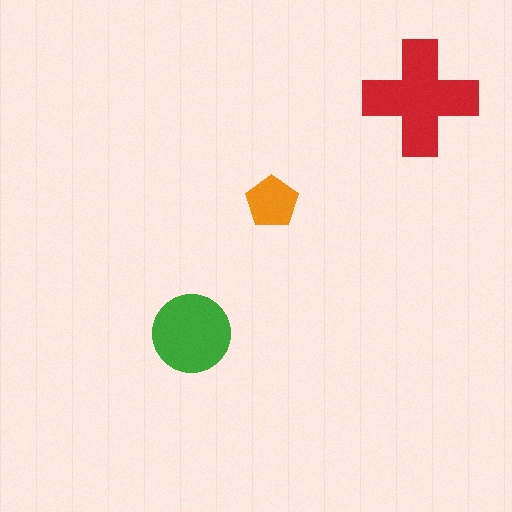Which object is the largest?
The red cross.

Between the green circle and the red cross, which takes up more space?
The red cross.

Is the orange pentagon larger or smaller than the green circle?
Smaller.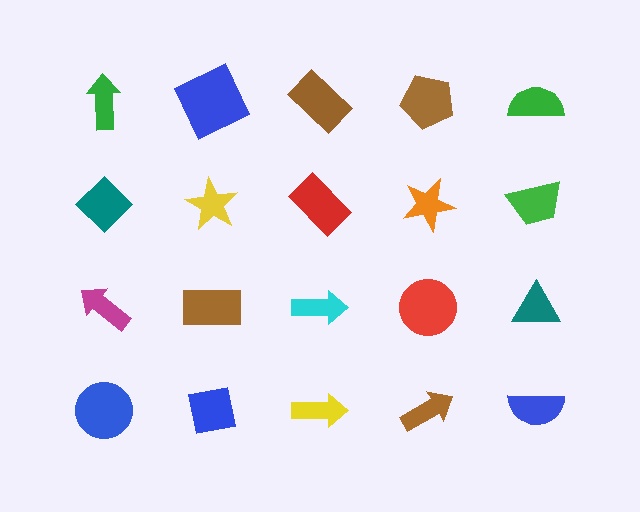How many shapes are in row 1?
5 shapes.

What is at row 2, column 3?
A red rectangle.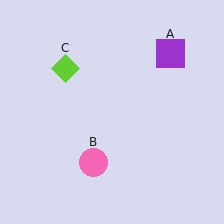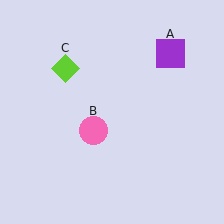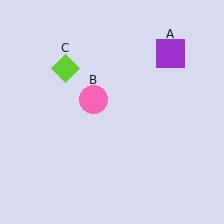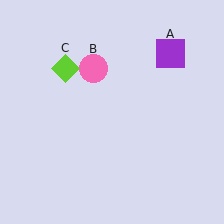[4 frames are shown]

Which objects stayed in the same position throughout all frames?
Purple square (object A) and lime diamond (object C) remained stationary.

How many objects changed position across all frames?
1 object changed position: pink circle (object B).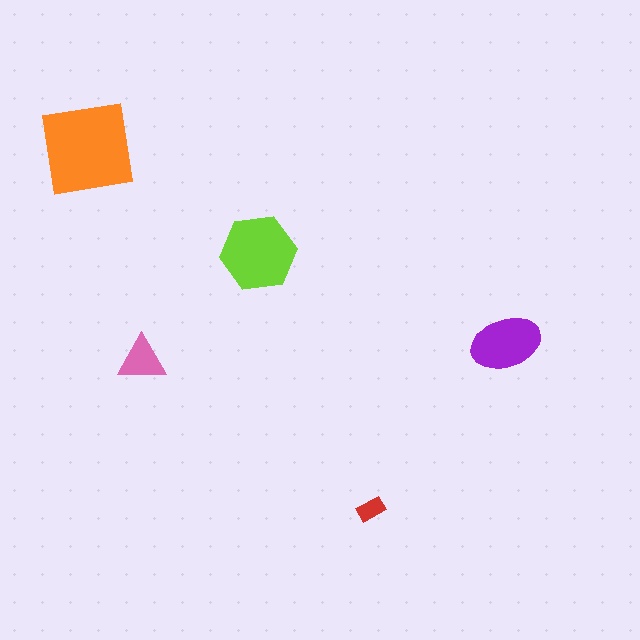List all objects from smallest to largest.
The red rectangle, the pink triangle, the purple ellipse, the lime hexagon, the orange square.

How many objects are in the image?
There are 5 objects in the image.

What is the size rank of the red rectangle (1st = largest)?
5th.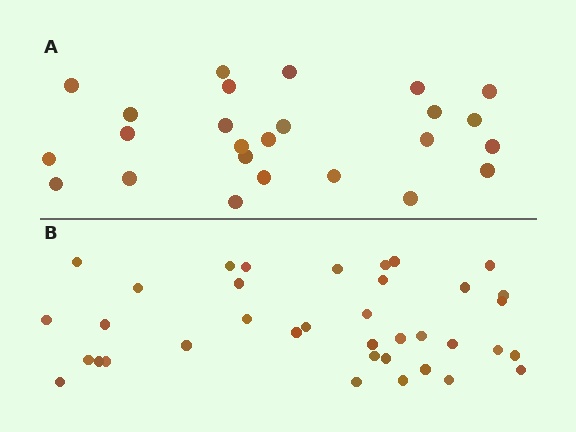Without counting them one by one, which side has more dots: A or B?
Region B (the bottom region) has more dots.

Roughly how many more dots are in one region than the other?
Region B has roughly 12 or so more dots than region A.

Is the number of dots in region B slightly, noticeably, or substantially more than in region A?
Region B has substantially more. The ratio is roughly 1.5 to 1.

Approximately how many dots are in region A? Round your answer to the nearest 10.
About 20 dots. (The exact count is 25, which rounds to 20.)